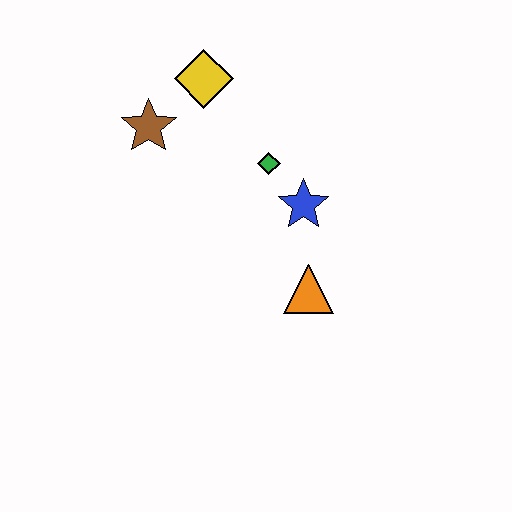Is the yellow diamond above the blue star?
Yes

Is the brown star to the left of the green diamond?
Yes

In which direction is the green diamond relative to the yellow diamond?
The green diamond is below the yellow diamond.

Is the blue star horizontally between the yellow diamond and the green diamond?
No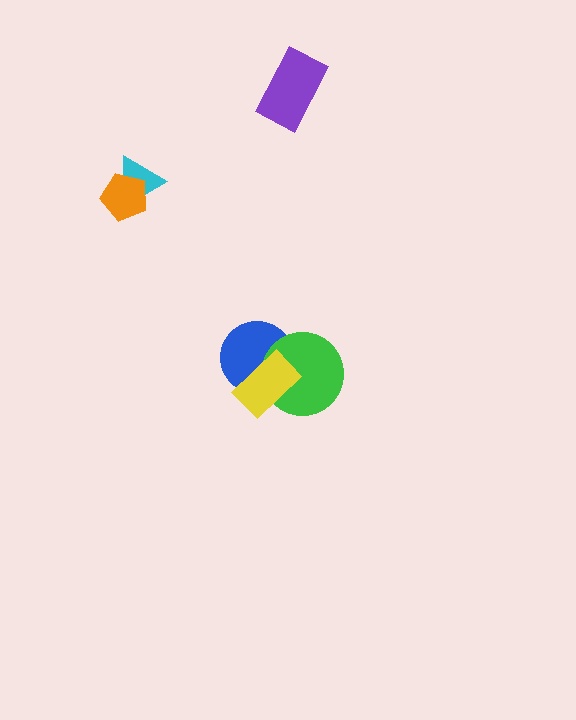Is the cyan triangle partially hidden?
Yes, it is partially covered by another shape.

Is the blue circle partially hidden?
Yes, it is partially covered by another shape.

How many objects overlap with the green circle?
2 objects overlap with the green circle.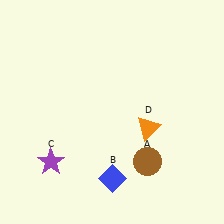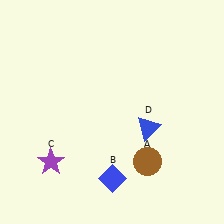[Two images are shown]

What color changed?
The triangle (D) changed from orange in Image 1 to blue in Image 2.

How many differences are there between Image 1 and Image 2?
There is 1 difference between the two images.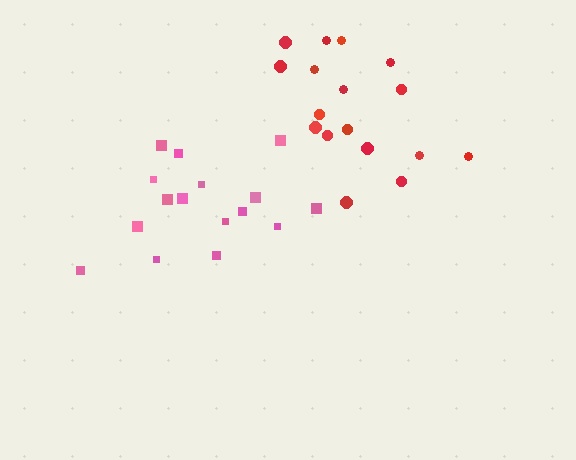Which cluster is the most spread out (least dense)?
Red.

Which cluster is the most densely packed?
Pink.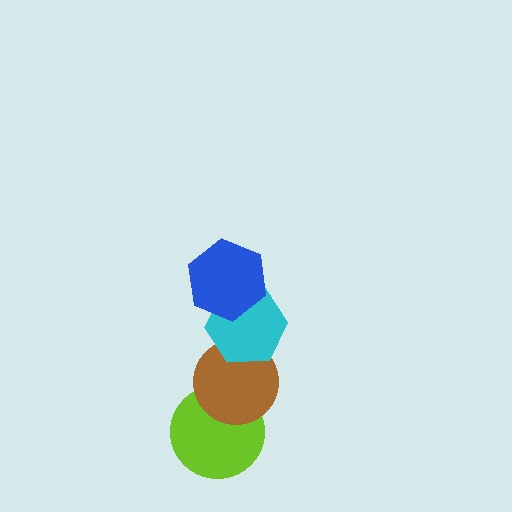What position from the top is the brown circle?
The brown circle is 3rd from the top.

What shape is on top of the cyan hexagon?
The blue hexagon is on top of the cyan hexagon.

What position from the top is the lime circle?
The lime circle is 4th from the top.